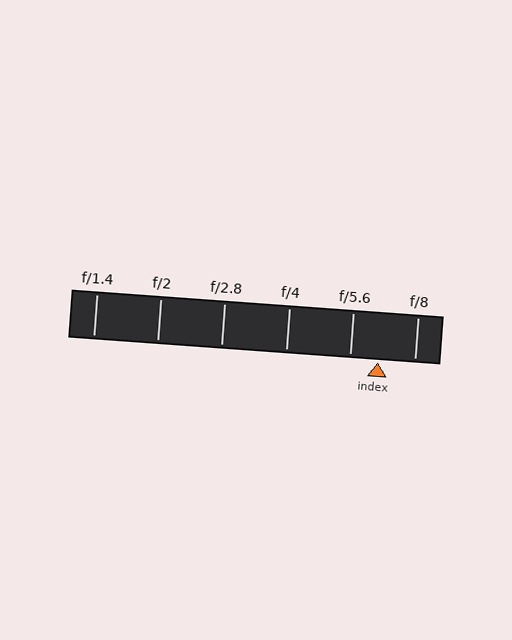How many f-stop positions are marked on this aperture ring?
There are 6 f-stop positions marked.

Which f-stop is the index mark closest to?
The index mark is closest to f/5.6.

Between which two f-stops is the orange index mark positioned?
The index mark is between f/5.6 and f/8.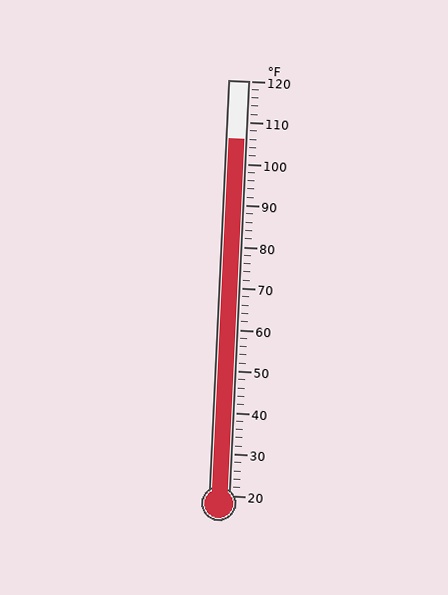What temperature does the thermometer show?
The thermometer shows approximately 106°F.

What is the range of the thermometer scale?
The thermometer scale ranges from 20°F to 120°F.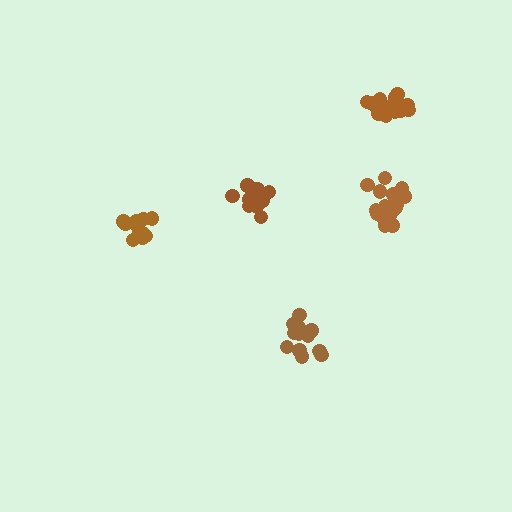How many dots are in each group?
Group 1: 15 dots, Group 2: 17 dots, Group 3: 13 dots, Group 4: 15 dots, Group 5: 14 dots (74 total).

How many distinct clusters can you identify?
There are 5 distinct clusters.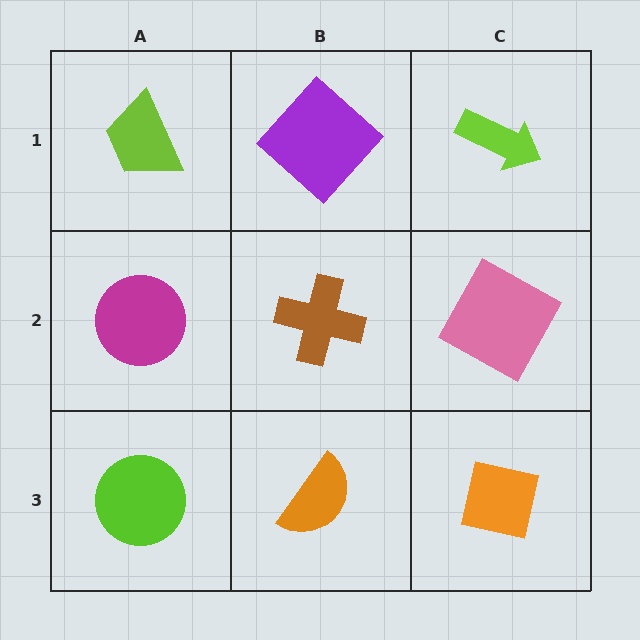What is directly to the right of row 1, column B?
A lime arrow.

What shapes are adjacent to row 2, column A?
A lime trapezoid (row 1, column A), a lime circle (row 3, column A), a brown cross (row 2, column B).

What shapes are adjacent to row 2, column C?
A lime arrow (row 1, column C), an orange square (row 3, column C), a brown cross (row 2, column B).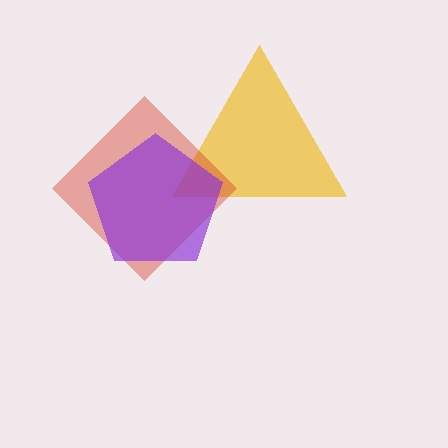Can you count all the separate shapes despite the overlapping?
Yes, there are 3 separate shapes.